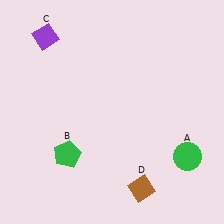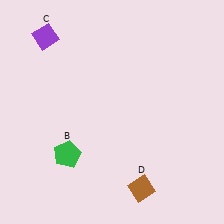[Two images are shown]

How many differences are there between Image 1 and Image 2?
There is 1 difference between the two images.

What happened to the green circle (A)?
The green circle (A) was removed in Image 2. It was in the bottom-right area of Image 1.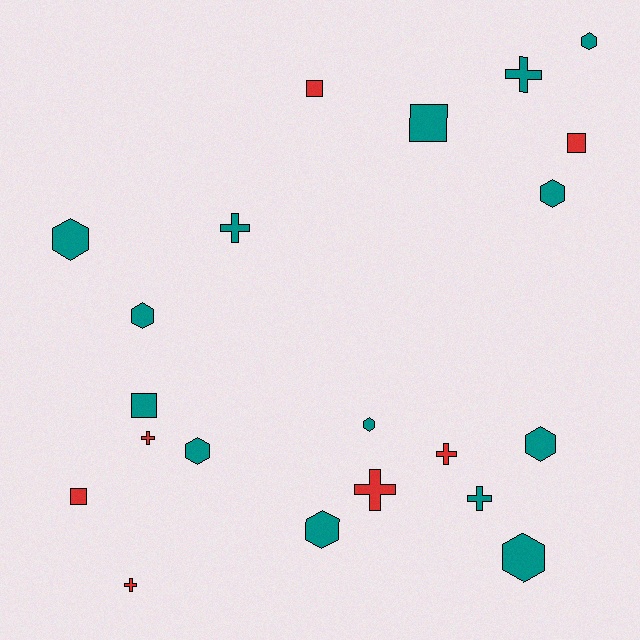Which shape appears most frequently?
Hexagon, with 9 objects.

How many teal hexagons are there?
There are 9 teal hexagons.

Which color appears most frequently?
Teal, with 14 objects.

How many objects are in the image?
There are 21 objects.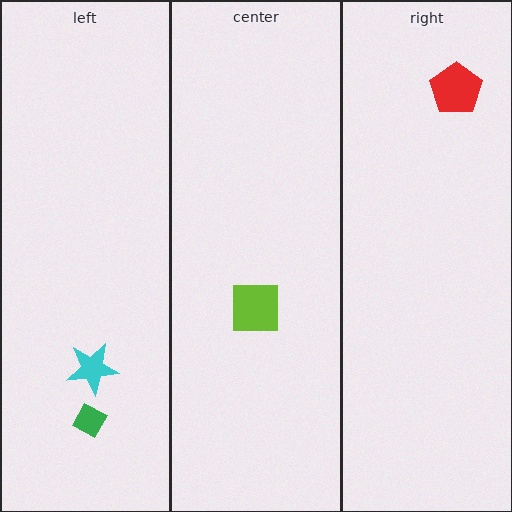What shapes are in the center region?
The lime square.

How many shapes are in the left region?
2.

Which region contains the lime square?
The center region.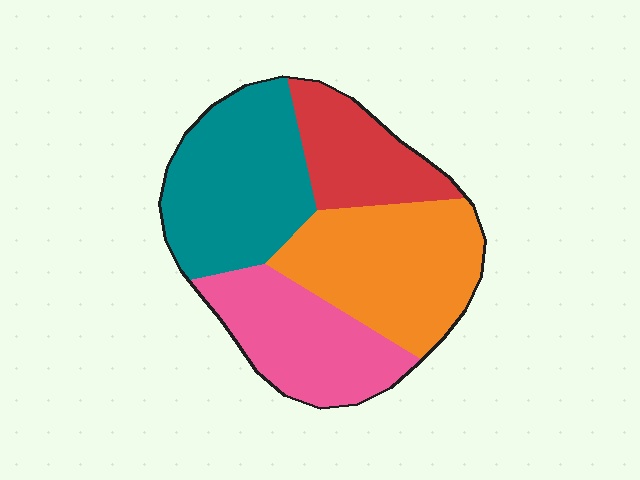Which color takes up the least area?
Red, at roughly 15%.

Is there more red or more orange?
Orange.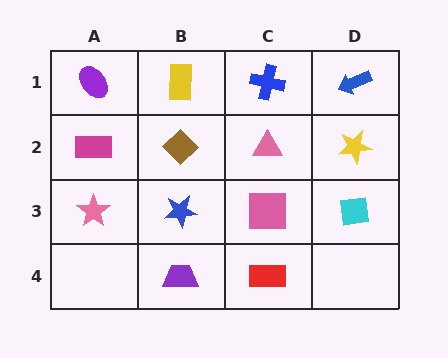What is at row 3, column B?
A blue star.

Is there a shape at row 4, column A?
No, that cell is empty.